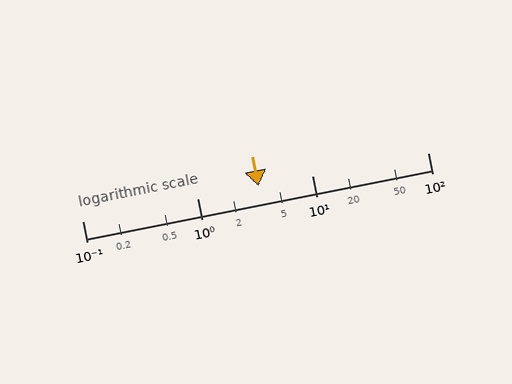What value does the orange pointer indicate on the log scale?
The pointer indicates approximately 3.4.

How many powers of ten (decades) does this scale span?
The scale spans 3 decades, from 0.1 to 100.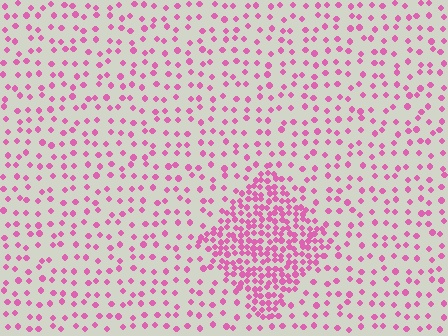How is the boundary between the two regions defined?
The boundary is defined by a change in element density (approximately 2.9x ratio). All elements are the same color, size, and shape.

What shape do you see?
I see a diamond.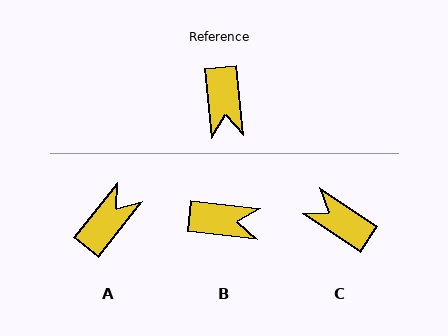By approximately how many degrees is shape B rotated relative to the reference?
Approximately 78 degrees counter-clockwise.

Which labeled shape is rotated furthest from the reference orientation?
A, about 136 degrees away.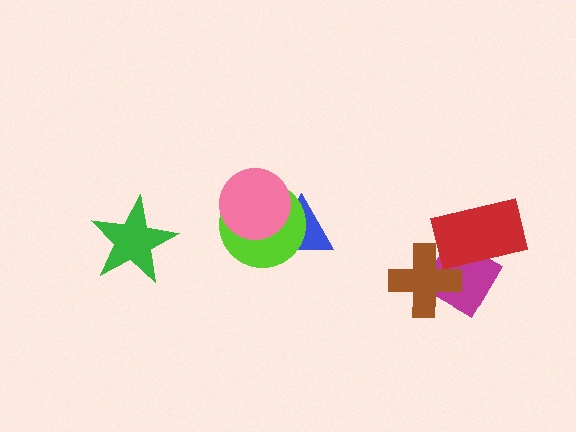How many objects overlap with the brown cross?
2 objects overlap with the brown cross.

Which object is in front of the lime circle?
The pink circle is in front of the lime circle.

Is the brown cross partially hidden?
Yes, it is partially covered by another shape.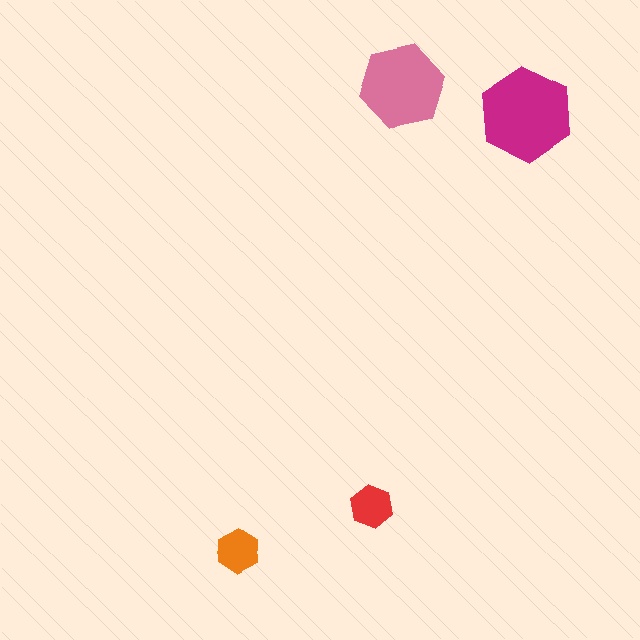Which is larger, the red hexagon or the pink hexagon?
The pink one.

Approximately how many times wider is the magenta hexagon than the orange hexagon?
About 2 times wider.